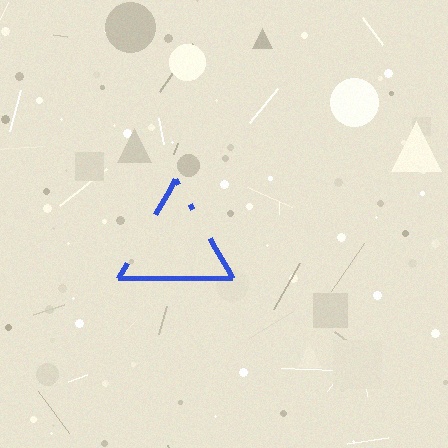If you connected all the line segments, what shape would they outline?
They would outline a triangle.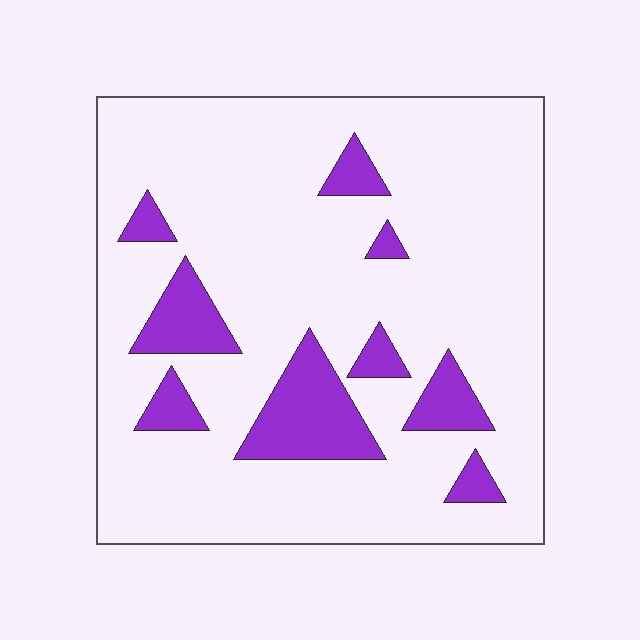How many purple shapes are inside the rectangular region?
9.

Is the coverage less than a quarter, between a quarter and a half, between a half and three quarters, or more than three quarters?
Less than a quarter.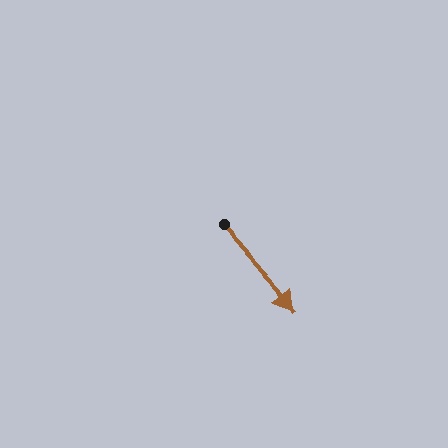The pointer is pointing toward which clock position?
Roughly 5 o'clock.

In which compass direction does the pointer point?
Southeast.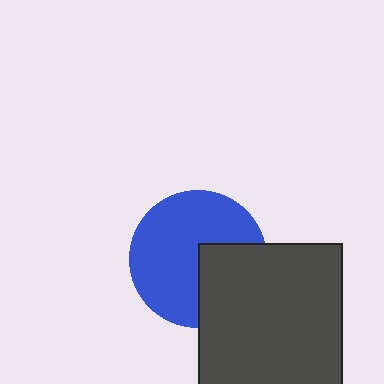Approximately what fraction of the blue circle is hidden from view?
Roughly 32% of the blue circle is hidden behind the dark gray square.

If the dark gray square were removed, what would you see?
You would see the complete blue circle.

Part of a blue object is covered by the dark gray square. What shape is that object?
It is a circle.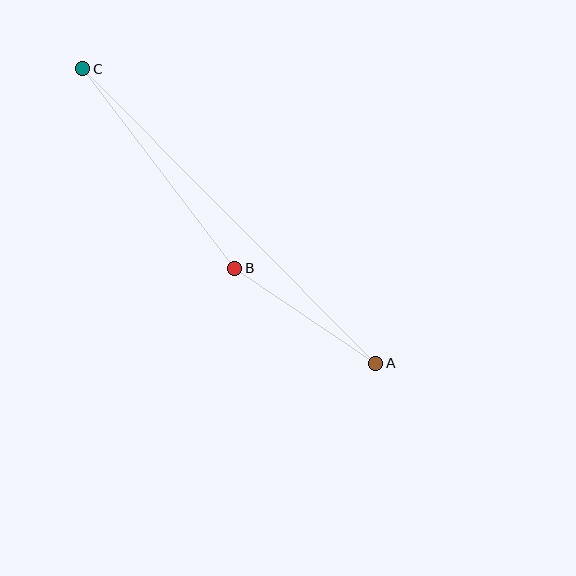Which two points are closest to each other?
Points A and B are closest to each other.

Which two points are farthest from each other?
Points A and C are farthest from each other.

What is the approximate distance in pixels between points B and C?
The distance between B and C is approximately 251 pixels.